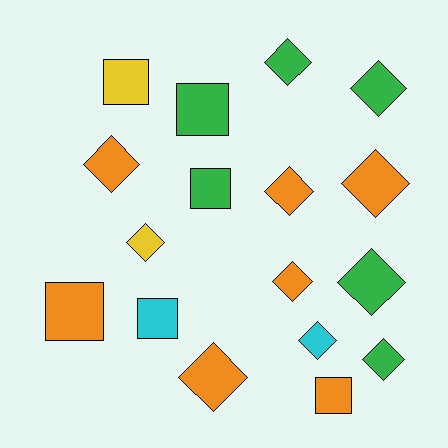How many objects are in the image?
There are 17 objects.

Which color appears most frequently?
Orange, with 7 objects.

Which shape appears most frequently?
Diamond, with 11 objects.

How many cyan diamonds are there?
There is 1 cyan diamond.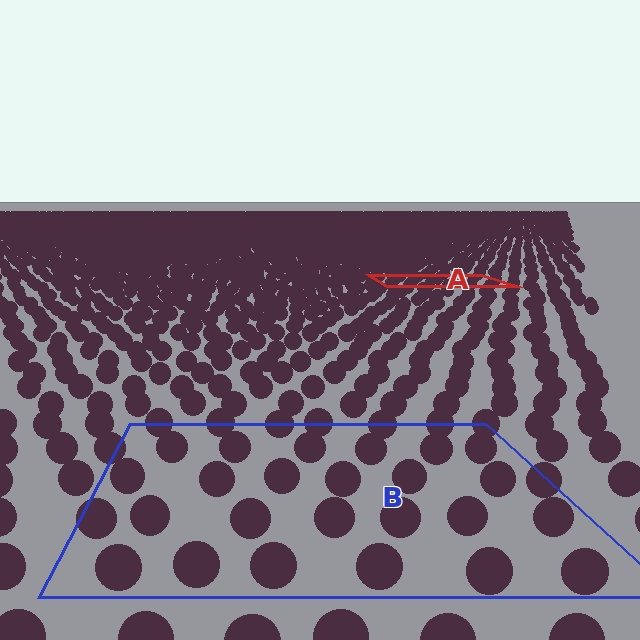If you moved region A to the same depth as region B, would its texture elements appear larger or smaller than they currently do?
They would appear larger. At a closer depth, the same texture elements are projected at a bigger on-screen size.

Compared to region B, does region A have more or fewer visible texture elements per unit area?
Region A has more texture elements per unit area — they are packed more densely because it is farther away.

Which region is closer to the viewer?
Region B is closer. The texture elements there are larger and more spread out.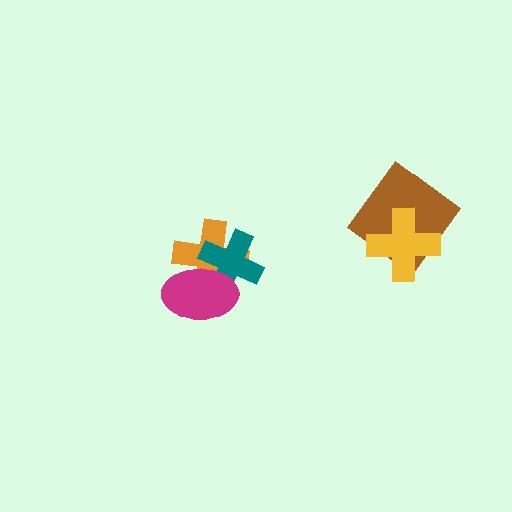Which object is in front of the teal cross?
The magenta ellipse is in front of the teal cross.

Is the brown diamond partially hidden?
Yes, it is partially covered by another shape.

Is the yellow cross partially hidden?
No, no other shape covers it.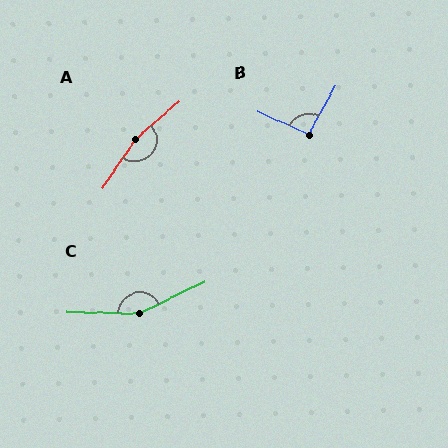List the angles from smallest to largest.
B (95°), C (152°), A (164°).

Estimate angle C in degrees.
Approximately 152 degrees.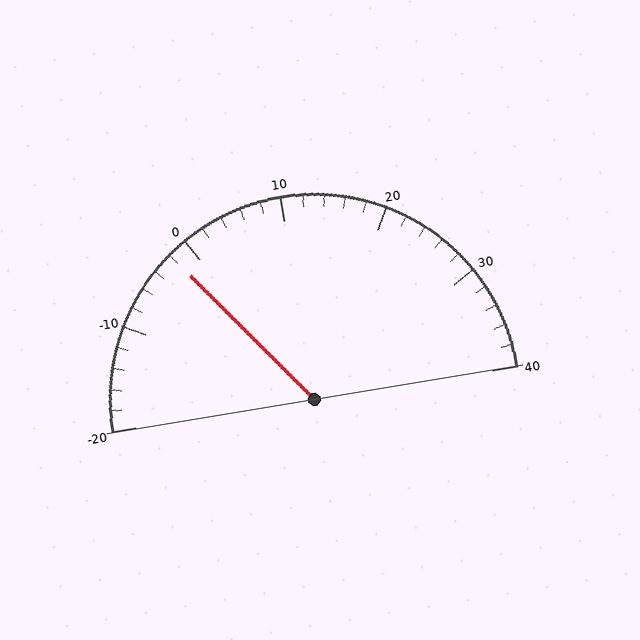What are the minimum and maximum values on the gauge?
The gauge ranges from -20 to 40.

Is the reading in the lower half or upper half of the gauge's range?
The reading is in the lower half of the range (-20 to 40).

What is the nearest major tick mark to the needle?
The nearest major tick mark is 0.